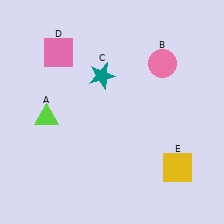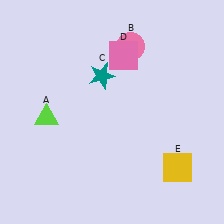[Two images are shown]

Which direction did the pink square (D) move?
The pink square (D) moved right.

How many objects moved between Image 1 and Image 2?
2 objects moved between the two images.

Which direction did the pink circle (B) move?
The pink circle (B) moved left.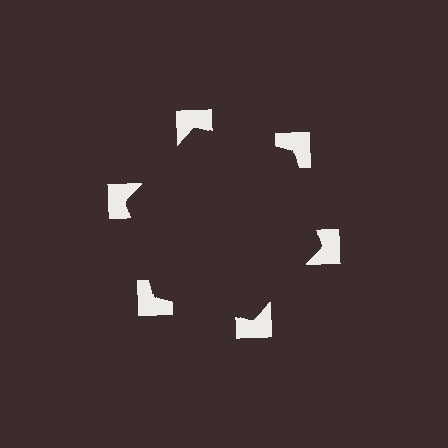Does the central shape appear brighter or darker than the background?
It typically appears slightly darker than the background, even though no actual brightness change is drawn.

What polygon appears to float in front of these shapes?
An illusory hexagon — its edges are inferred from the aligned wedge cuts in the notched squares, not physically drawn.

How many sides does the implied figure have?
6 sides.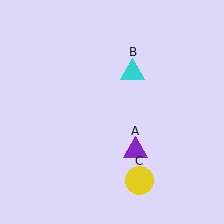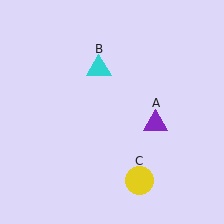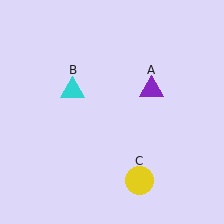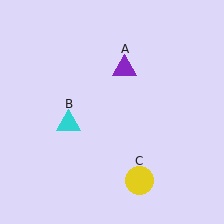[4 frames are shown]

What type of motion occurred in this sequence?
The purple triangle (object A), cyan triangle (object B) rotated counterclockwise around the center of the scene.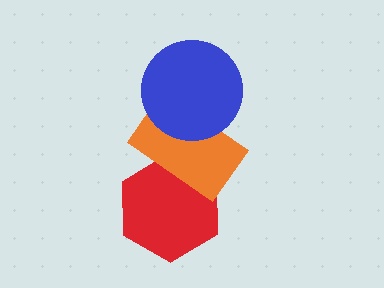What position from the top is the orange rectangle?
The orange rectangle is 2nd from the top.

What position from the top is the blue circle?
The blue circle is 1st from the top.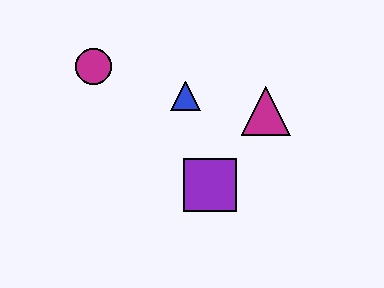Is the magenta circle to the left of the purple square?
Yes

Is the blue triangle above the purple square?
Yes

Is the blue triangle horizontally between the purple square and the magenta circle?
Yes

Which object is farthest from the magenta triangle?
The magenta circle is farthest from the magenta triangle.